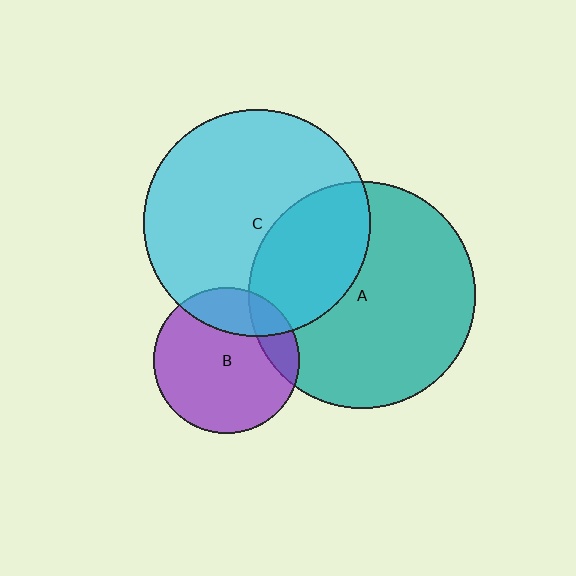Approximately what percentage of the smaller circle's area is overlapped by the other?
Approximately 15%.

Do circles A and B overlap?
Yes.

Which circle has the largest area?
Circle A (teal).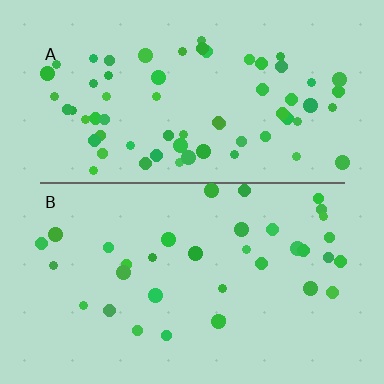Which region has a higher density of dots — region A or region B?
A (the top).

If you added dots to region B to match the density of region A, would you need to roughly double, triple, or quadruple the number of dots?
Approximately double.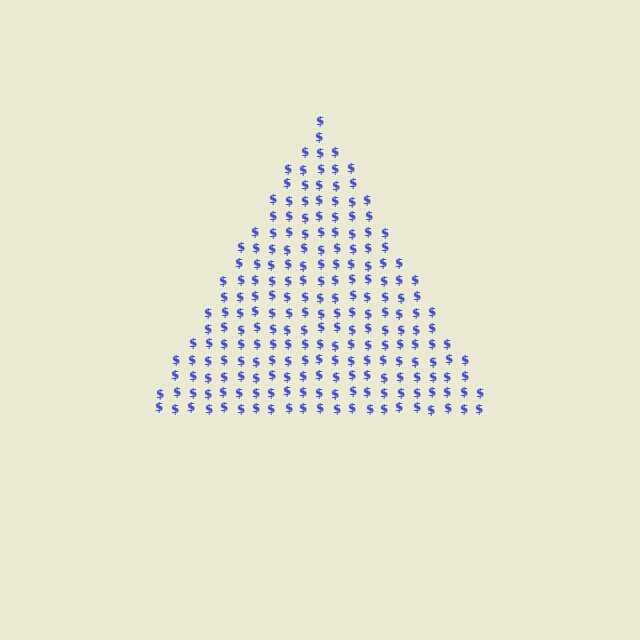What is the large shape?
The large shape is a triangle.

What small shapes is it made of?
It is made of small dollar signs.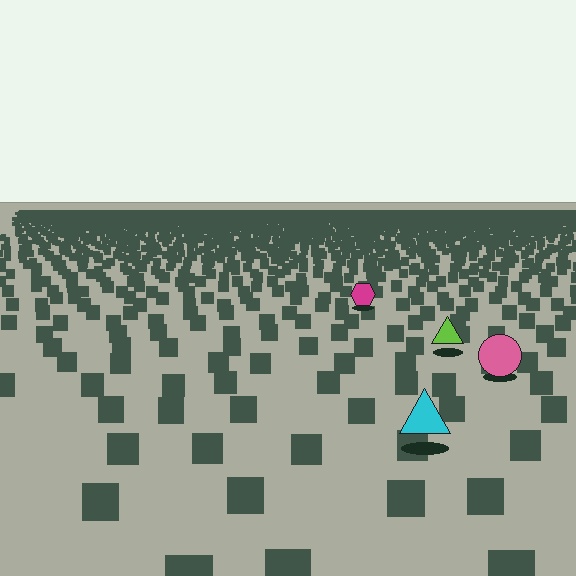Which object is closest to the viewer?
The cyan triangle is closest. The texture marks near it are larger and more spread out.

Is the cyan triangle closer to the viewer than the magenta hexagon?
Yes. The cyan triangle is closer — you can tell from the texture gradient: the ground texture is coarser near it.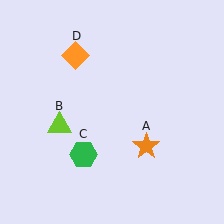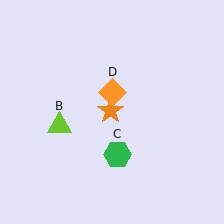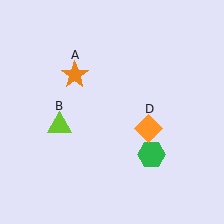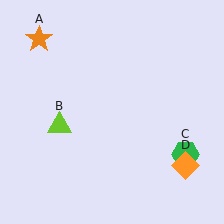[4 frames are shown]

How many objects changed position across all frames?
3 objects changed position: orange star (object A), green hexagon (object C), orange diamond (object D).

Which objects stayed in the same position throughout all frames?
Lime triangle (object B) remained stationary.